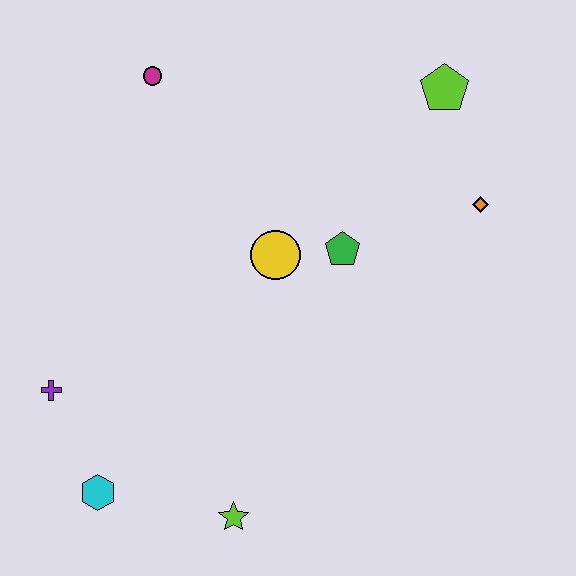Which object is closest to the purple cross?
The cyan hexagon is closest to the purple cross.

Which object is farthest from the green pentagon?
The cyan hexagon is farthest from the green pentagon.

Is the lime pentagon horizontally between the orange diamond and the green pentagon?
Yes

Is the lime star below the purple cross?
Yes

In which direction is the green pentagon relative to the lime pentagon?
The green pentagon is below the lime pentagon.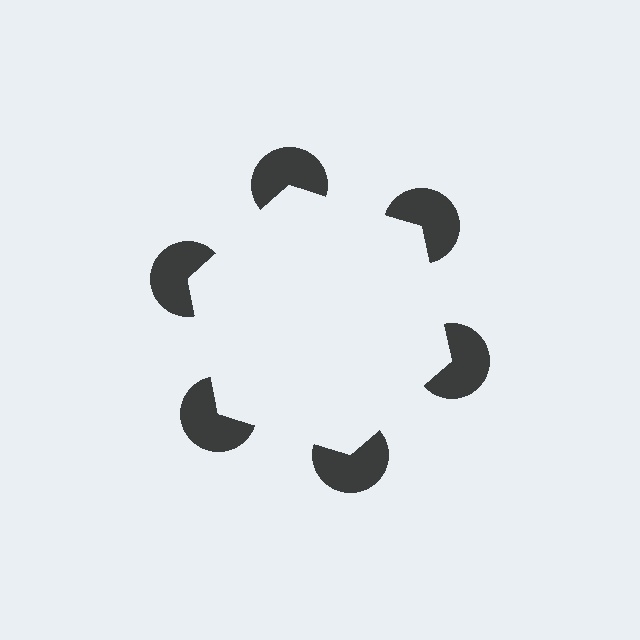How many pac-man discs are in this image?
There are 6 — one at each vertex of the illusory hexagon.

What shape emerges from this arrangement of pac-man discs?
An illusory hexagon — its edges are inferred from the aligned wedge cuts in the pac-man discs, not physically drawn.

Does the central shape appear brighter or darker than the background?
It typically appears slightly brighter than the background, even though no actual brightness change is drawn.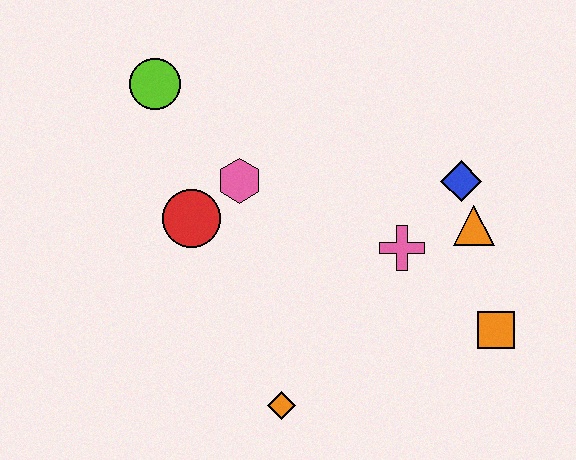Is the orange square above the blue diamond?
No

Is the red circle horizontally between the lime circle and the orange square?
Yes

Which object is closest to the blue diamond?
The orange triangle is closest to the blue diamond.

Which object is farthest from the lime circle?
The orange square is farthest from the lime circle.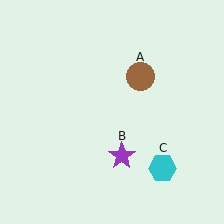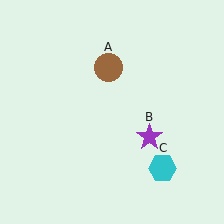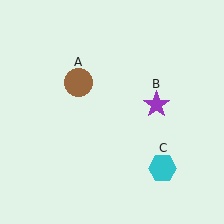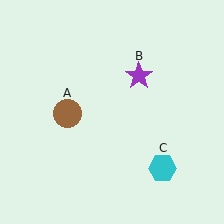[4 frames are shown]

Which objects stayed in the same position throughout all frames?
Cyan hexagon (object C) remained stationary.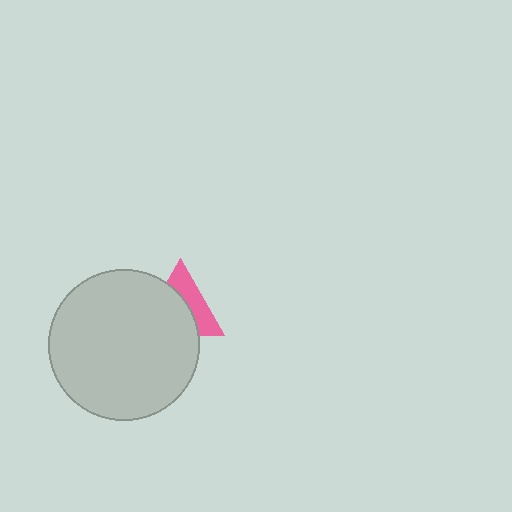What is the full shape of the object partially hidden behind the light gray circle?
The partially hidden object is a pink triangle.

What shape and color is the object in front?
The object in front is a light gray circle.